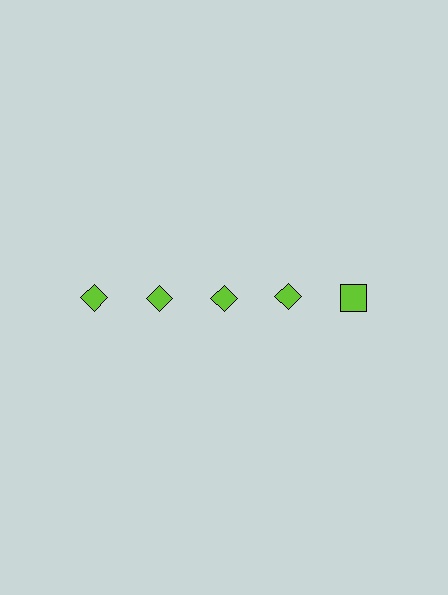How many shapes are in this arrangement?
There are 5 shapes arranged in a grid pattern.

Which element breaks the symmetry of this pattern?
The lime square in the top row, rightmost column breaks the symmetry. All other shapes are lime diamonds.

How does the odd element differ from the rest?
It has a different shape: square instead of diamond.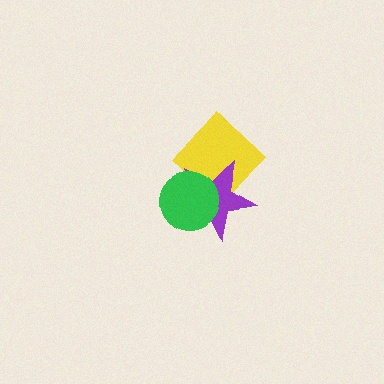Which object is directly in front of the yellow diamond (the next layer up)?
The purple star is directly in front of the yellow diamond.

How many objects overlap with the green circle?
2 objects overlap with the green circle.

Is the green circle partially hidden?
No, no other shape covers it.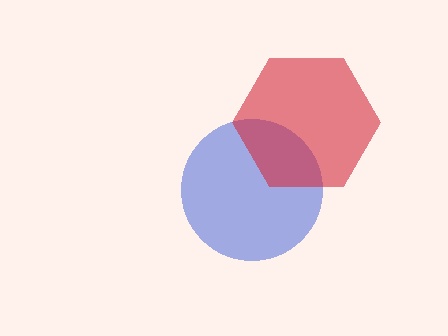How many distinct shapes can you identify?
There are 2 distinct shapes: a blue circle, a red hexagon.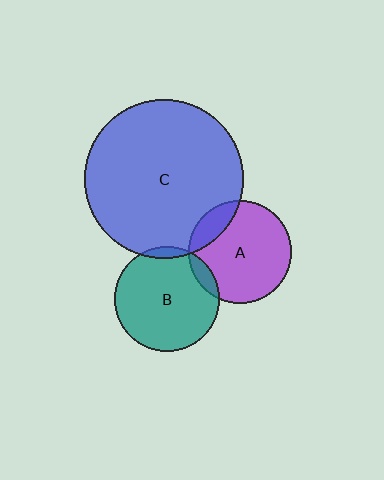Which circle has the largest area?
Circle C (blue).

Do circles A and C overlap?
Yes.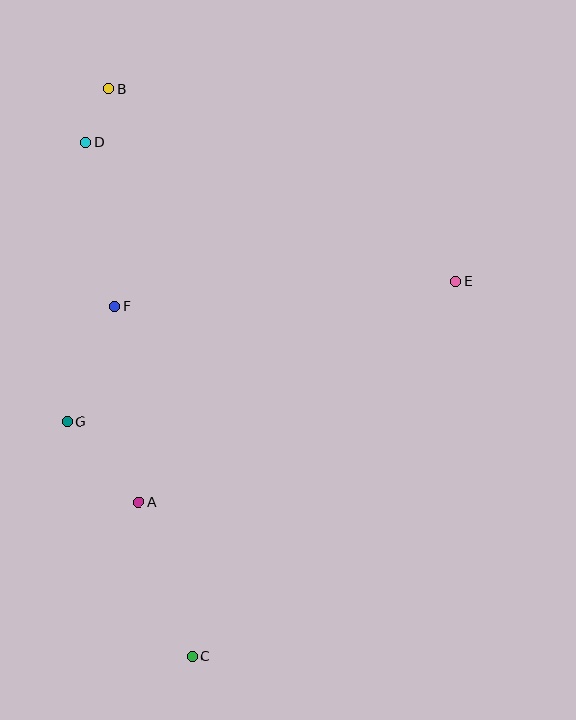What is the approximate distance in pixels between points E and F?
The distance between E and F is approximately 342 pixels.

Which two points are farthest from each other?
Points B and C are farthest from each other.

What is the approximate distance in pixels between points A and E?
The distance between A and E is approximately 386 pixels.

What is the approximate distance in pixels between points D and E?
The distance between D and E is approximately 394 pixels.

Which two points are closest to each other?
Points B and D are closest to each other.